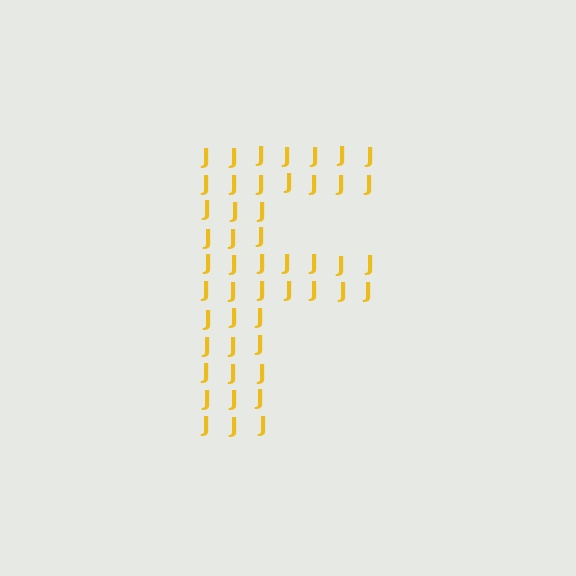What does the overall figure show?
The overall figure shows the letter F.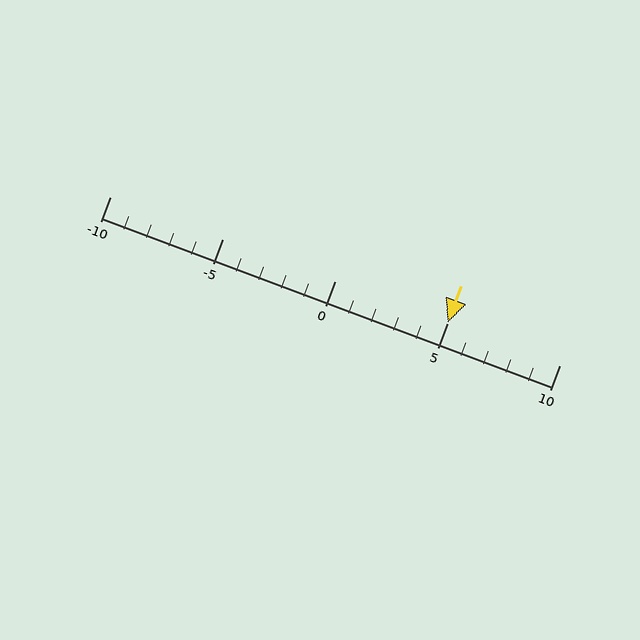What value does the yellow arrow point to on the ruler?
The yellow arrow points to approximately 5.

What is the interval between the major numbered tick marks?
The major tick marks are spaced 5 units apart.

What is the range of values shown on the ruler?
The ruler shows values from -10 to 10.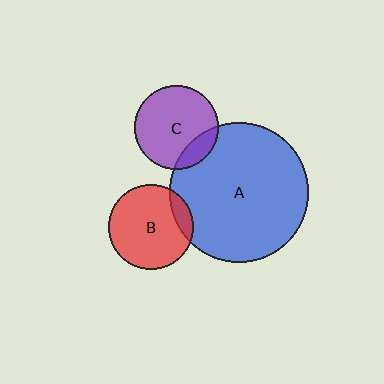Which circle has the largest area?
Circle A (blue).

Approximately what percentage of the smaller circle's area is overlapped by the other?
Approximately 15%.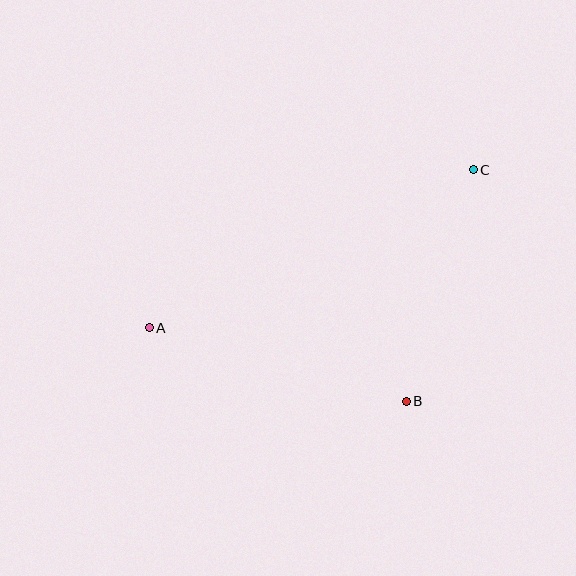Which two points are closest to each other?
Points B and C are closest to each other.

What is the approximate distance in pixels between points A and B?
The distance between A and B is approximately 267 pixels.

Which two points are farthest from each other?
Points A and C are farthest from each other.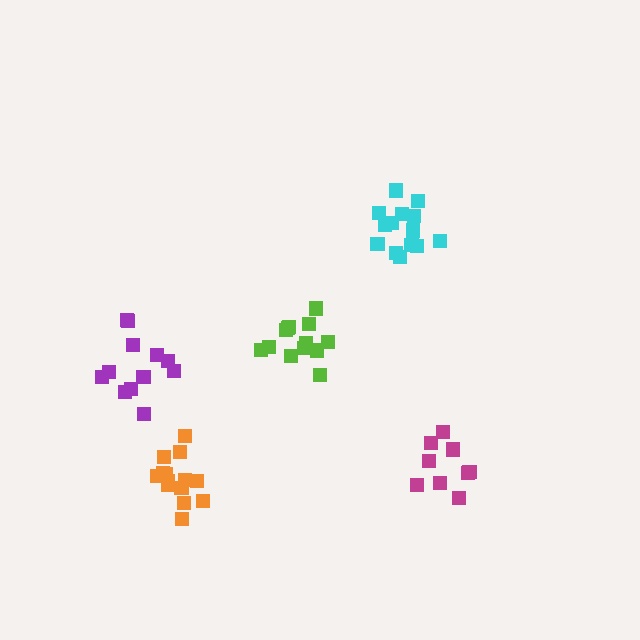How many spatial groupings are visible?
There are 5 spatial groupings.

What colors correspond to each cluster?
The clusters are colored: orange, lime, cyan, purple, magenta.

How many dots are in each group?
Group 1: 14 dots, Group 2: 13 dots, Group 3: 14 dots, Group 4: 12 dots, Group 5: 9 dots (62 total).